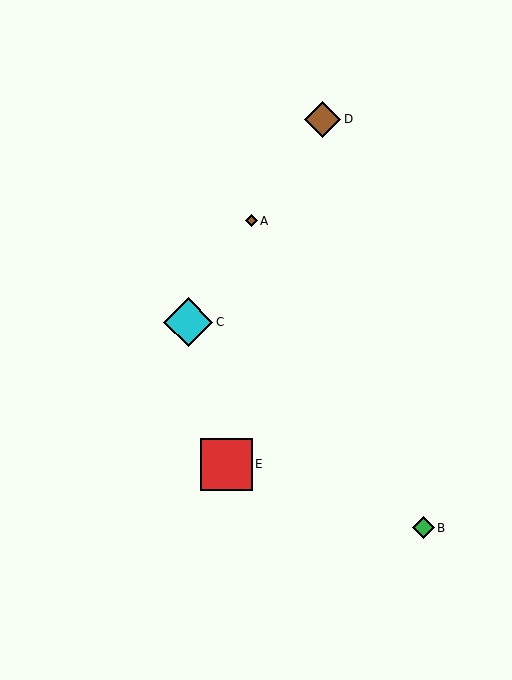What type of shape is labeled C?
Shape C is a cyan diamond.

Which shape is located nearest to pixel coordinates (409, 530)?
The green diamond (labeled B) at (424, 528) is nearest to that location.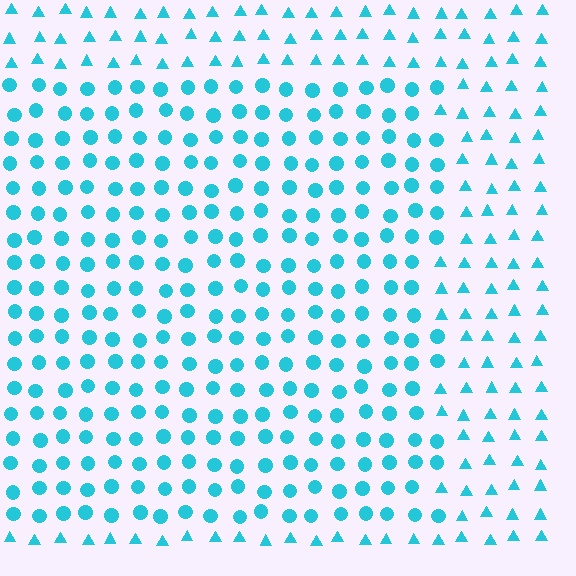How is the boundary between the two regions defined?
The boundary is defined by a change in element shape: circles inside vs. triangles outside. All elements share the same color and spacing.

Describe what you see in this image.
The image is filled with small cyan elements arranged in a uniform grid. A rectangle-shaped region contains circles, while the surrounding area contains triangles. The boundary is defined purely by the change in element shape.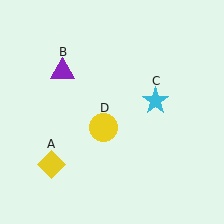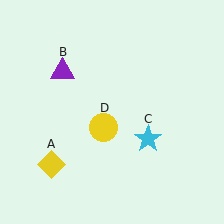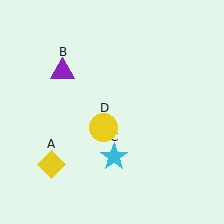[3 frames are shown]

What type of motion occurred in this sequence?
The cyan star (object C) rotated clockwise around the center of the scene.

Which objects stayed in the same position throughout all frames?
Yellow diamond (object A) and purple triangle (object B) and yellow circle (object D) remained stationary.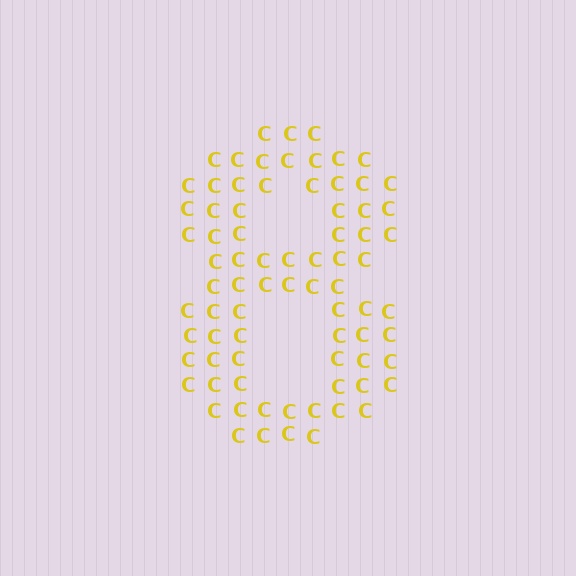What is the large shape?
The large shape is the digit 8.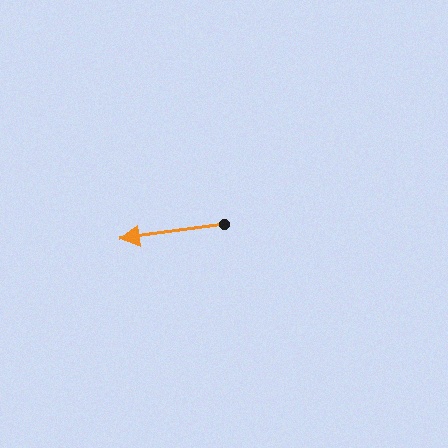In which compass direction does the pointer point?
West.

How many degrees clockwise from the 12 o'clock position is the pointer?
Approximately 262 degrees.